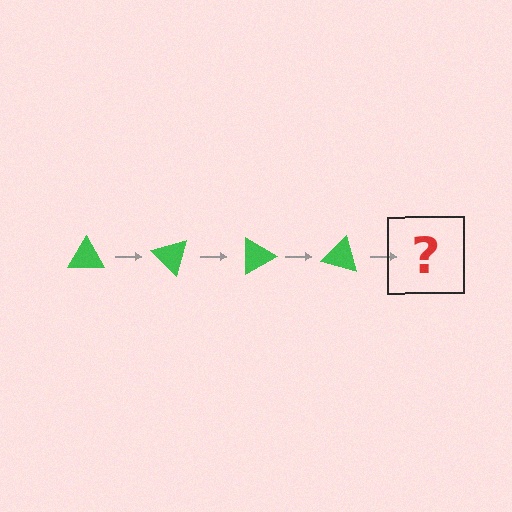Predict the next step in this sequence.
The next step is a green triangle rotated 180 degrees.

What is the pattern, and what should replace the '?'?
The pattern is that the triangle rotates 45 degrees each step. The '?' should be a green triangle rotated 180 degrees.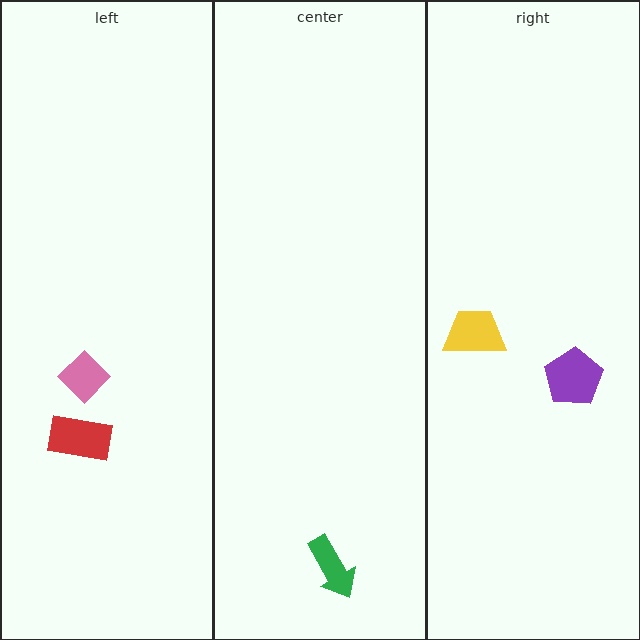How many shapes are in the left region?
2.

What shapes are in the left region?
The pink diamond, the red rectangle.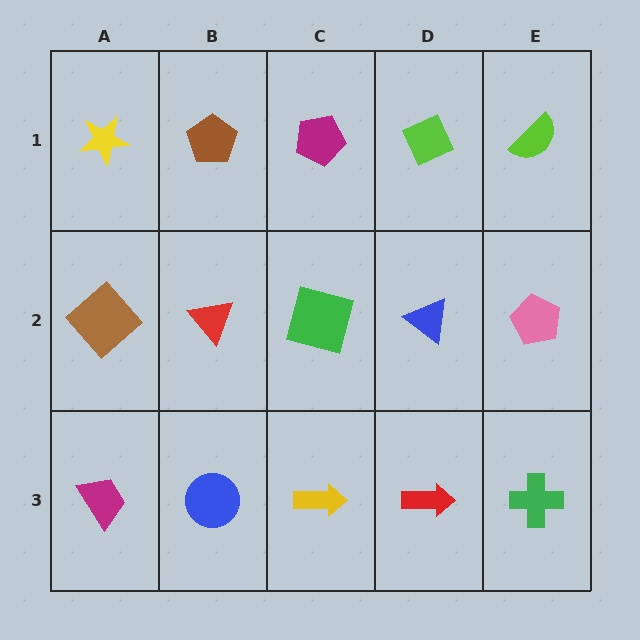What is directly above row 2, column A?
A yellow star.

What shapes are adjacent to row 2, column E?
A lime semicircle (row 1, column E), a green cross (row 3, column E), a blue triangle (row 2, column D).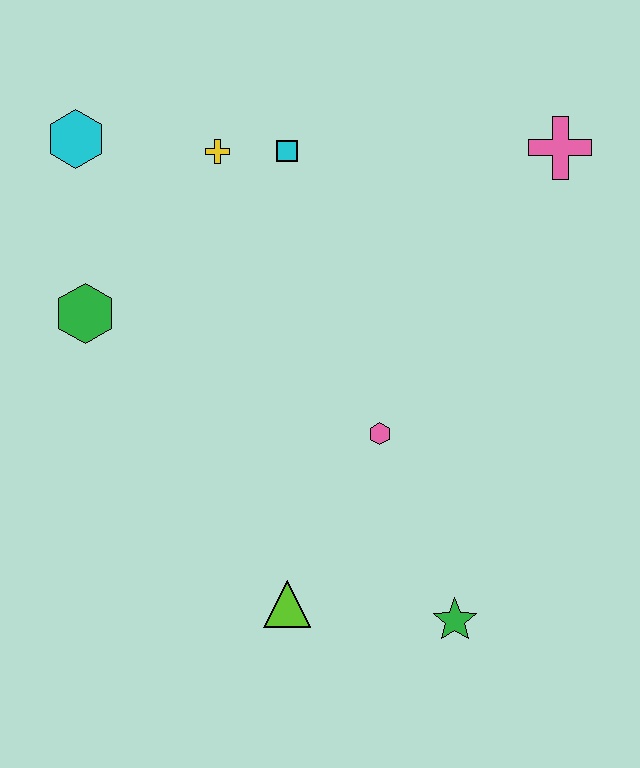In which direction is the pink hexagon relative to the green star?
The pink hexagon is above the green star.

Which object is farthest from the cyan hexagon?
The green star is farthest from the cyan hexagon.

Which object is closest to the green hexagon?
The cyan hexagon is closest to the green hexagon.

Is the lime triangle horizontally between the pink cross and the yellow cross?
Yes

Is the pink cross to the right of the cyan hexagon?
Yes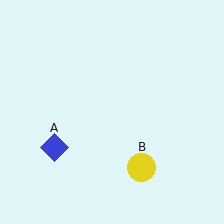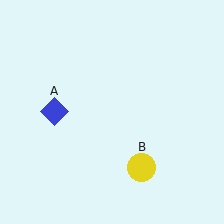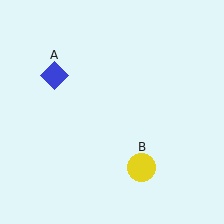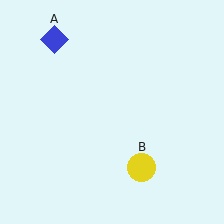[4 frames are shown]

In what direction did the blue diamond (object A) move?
The blue diamond (object A) moved up.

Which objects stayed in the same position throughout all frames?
Yellow circle (object B) remained stationary.